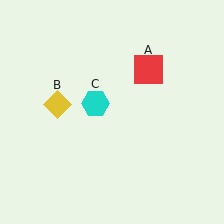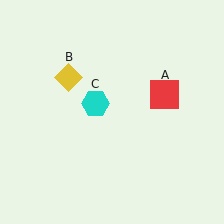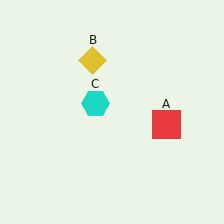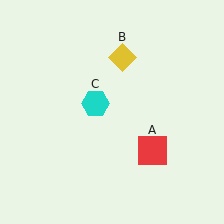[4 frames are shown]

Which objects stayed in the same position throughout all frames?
Cyan hexagon (object C) remained stationary.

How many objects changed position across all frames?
2 objects changed position: red square (object A), yellow diamond (object B).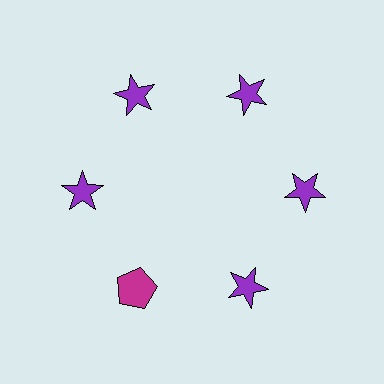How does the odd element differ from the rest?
It differs in both color (magenta instead of purple) and shape (pentagon instead of star).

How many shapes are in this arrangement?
There are 6 shapes arranged in a ring pattern.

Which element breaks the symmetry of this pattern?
The magenta pentagon at roughly the 7 o'clock position breaks the symmetry. All other shapes are purple stars.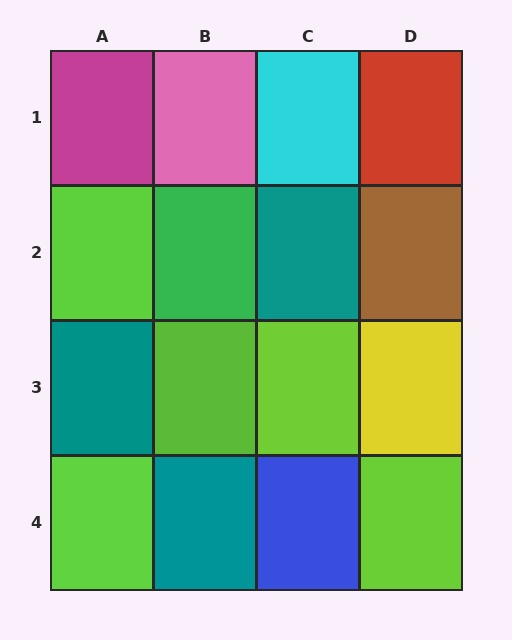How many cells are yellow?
1 cell is yellow.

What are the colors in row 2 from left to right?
Lime, green, teal, brown.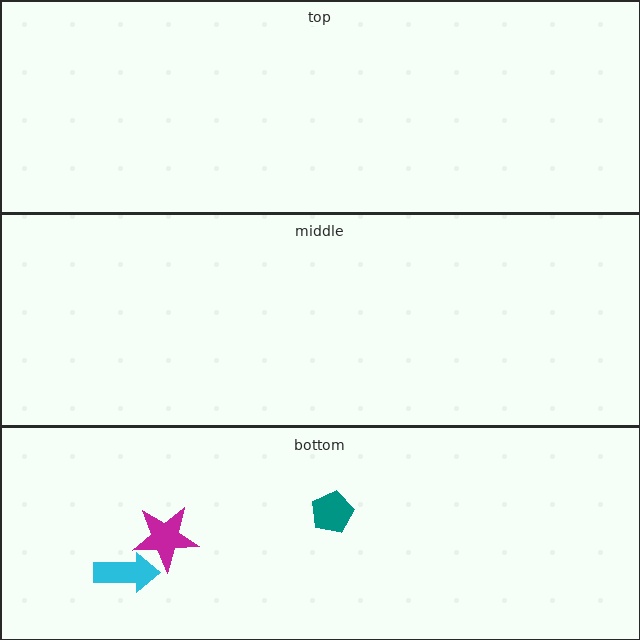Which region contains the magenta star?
The bottom region.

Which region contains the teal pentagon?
The bottom region.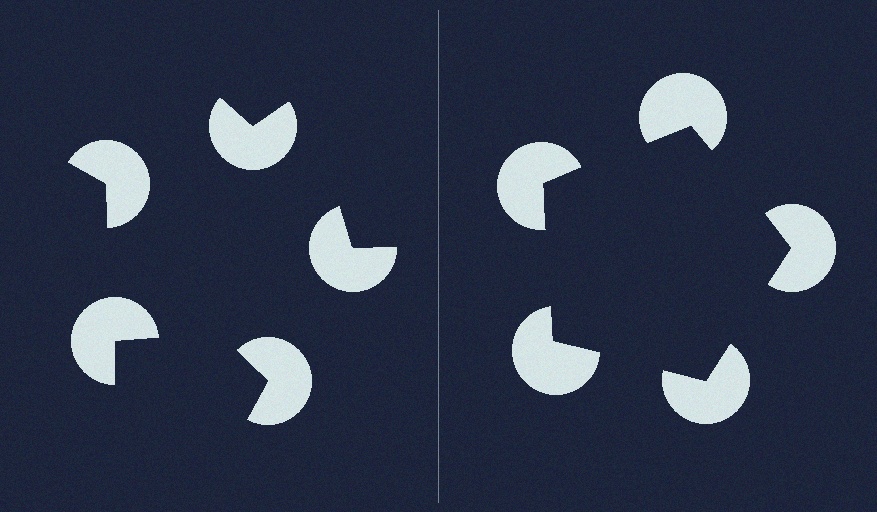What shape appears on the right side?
An illusory pentagon.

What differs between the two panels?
The pac-man discs are positioned identically on both sides; only the wedge orientations differ. On the right they align to a pentagon; on the left they are misaligned.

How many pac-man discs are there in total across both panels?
10 — 5 on each side.